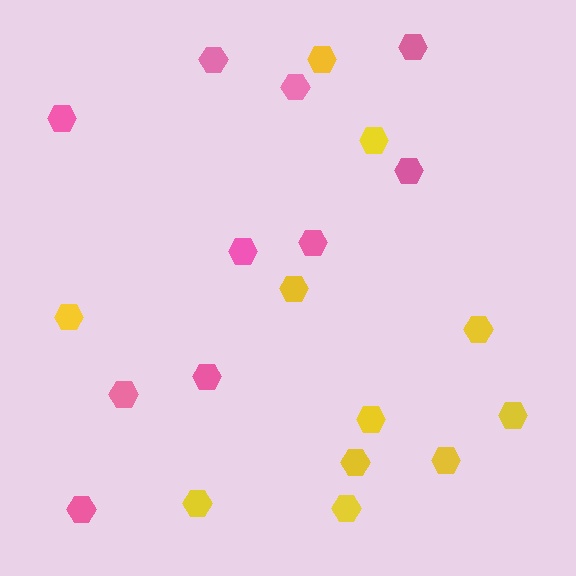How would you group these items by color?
There are 2 groups: one group of yellow hexagons (11) and one group of pink hexagons (10).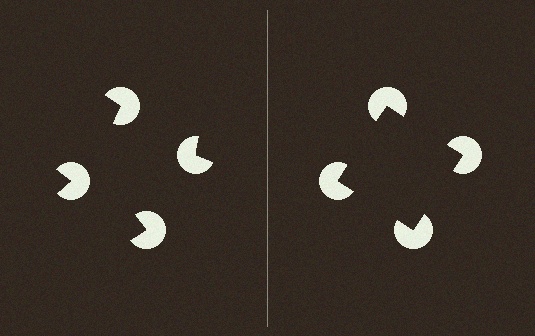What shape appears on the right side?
An illusory square.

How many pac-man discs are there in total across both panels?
8 — 4 on each side.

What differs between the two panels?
The pac-man discs are positioned identically on both sides; only the wedge orientations differ. On the right they align to a square; on the left they are misaligned.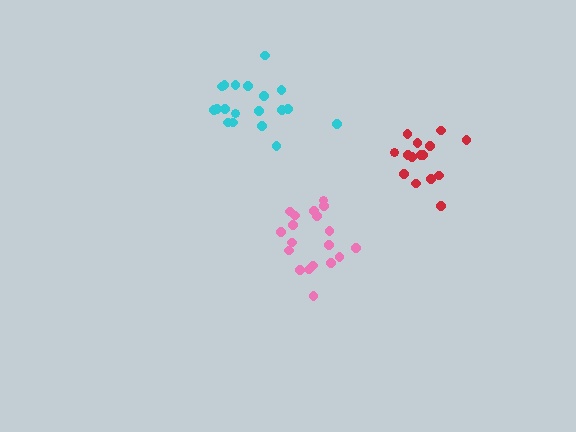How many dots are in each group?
Group 1: 15 dots, Group 2: 19 dots, Group 3: 19 dots (53 total).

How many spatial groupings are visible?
There are 3 spatial groupings.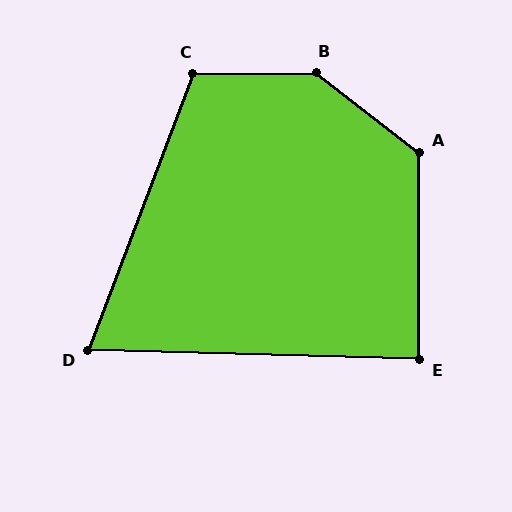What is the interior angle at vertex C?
Approximately 111 degrees (obtuse).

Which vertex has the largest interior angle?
B, at approximately 142 degrees.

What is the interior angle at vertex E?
Approximately 89 degrees (approximately right).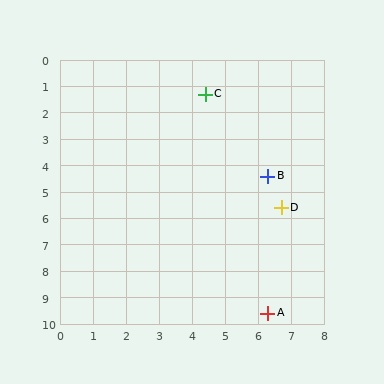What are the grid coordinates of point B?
Point B is at approximately (6.3, 4.4).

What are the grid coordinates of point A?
Point A is at approximately (6.3, 9.6).